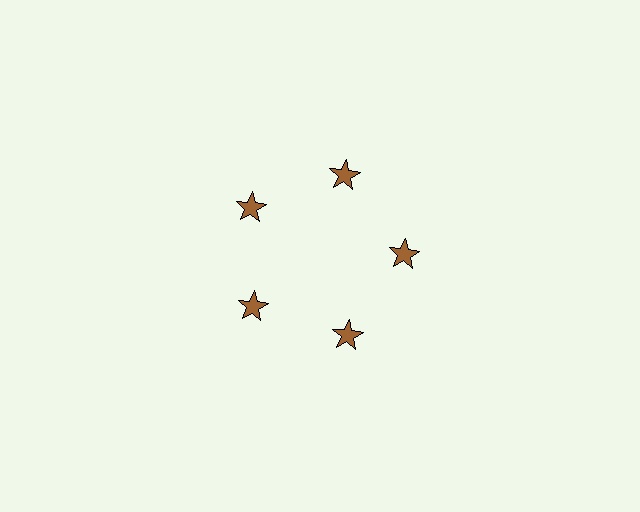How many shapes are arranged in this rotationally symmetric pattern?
There are 5 shapes, arranged in 5 groups of 1.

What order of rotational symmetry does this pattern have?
This pattern has 5-fold rotational symmetry.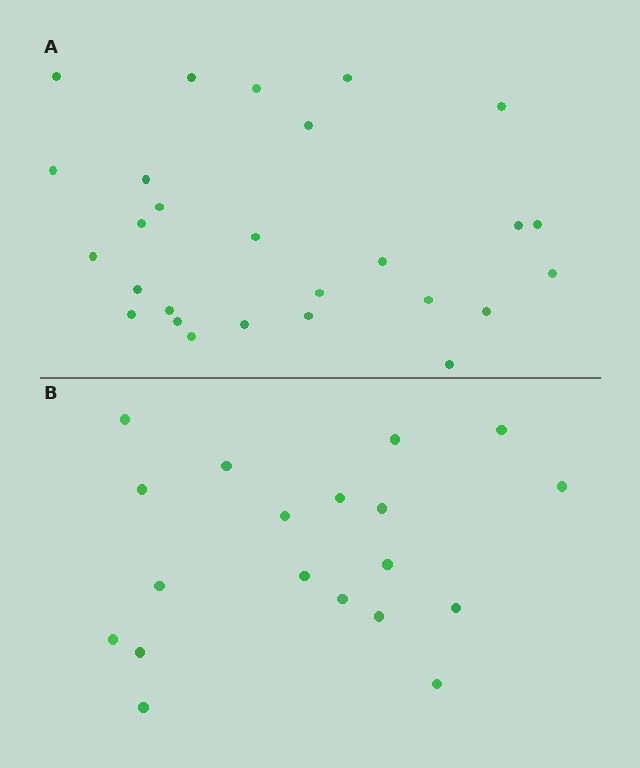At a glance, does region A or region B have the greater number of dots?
Region A (the top region) has more dots.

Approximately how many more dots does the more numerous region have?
Region A has roughly 8 or so more dots than region B.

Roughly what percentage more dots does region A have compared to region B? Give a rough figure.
About 40% more.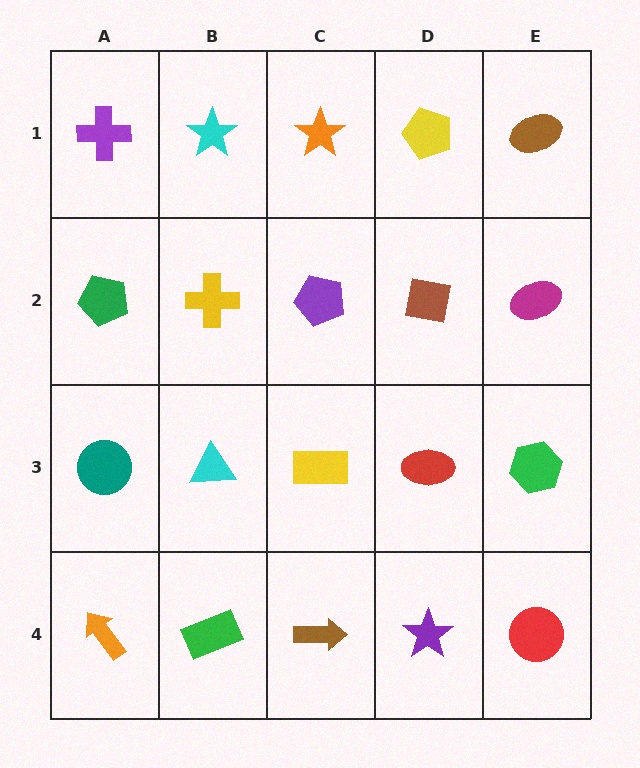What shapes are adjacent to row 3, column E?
A magenta ellipse (row 2, column E), a red circle (row 4, column E), a red ellipse (row 3, column D).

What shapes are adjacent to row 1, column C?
A purple pentagon (row 2, column C), a cyan star (row 1, column B), a yellow pentagon (row 1, column D).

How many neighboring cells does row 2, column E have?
3.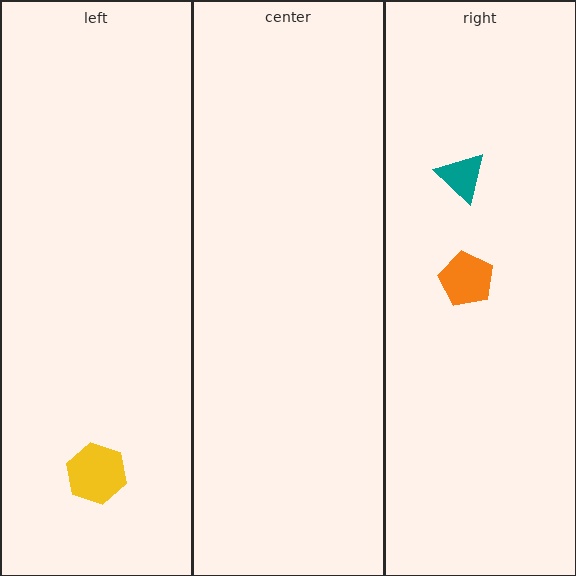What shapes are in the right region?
The orange pentagon, the teal triangle.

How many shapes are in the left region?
1.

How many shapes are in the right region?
2.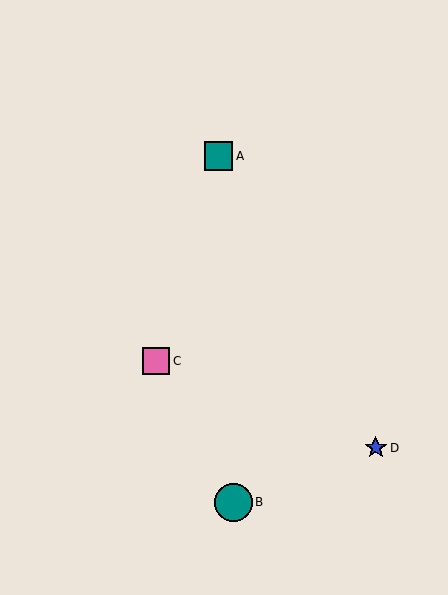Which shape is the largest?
The teal circle (labeled B) is the largest.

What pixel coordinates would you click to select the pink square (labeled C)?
Click at (156, 361) to select the pink square C.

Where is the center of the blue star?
The center of the blue star is at (376, 448).